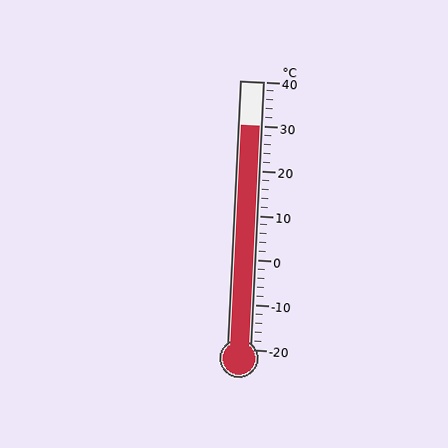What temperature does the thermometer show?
The thermometer shows approximately 30°C.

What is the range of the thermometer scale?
The thermometer scale ranges from -20°C to 40°C.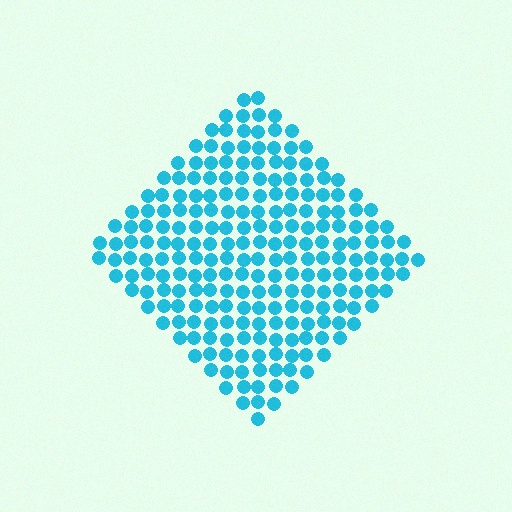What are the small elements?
The small elements are circles.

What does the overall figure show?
The overall figure shows a diamond.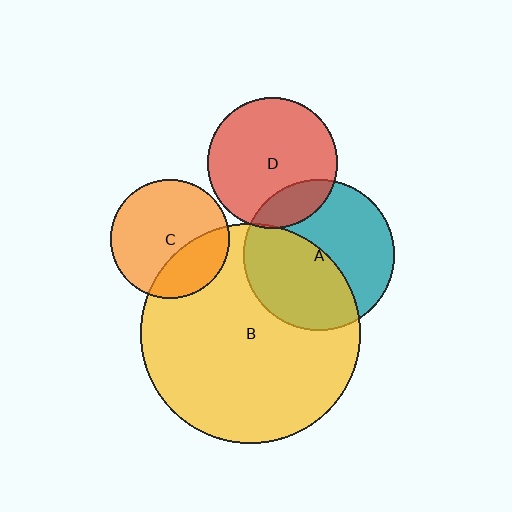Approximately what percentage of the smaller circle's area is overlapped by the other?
Approximately 20%.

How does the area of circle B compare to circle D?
Approximately 2.9 times.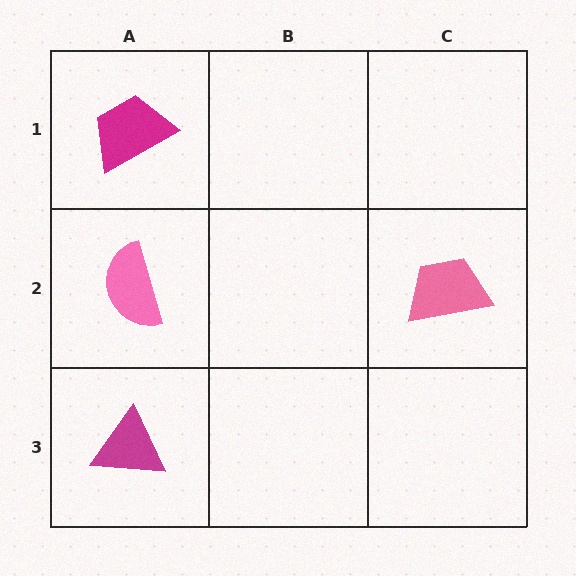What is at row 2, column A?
A pink semicircle.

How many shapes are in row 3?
1 shape.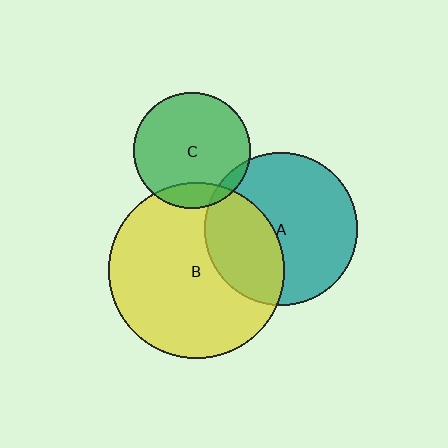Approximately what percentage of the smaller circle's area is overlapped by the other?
Approximately 15%.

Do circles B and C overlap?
Yes.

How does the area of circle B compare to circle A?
Approximately 1.3 times.